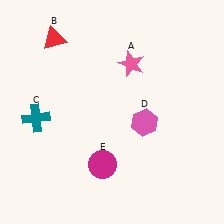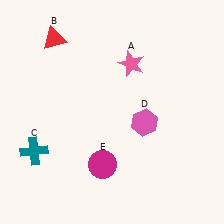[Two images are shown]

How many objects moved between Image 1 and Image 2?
1 object moved between the two images.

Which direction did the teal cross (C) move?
The teal cross (C) moved down.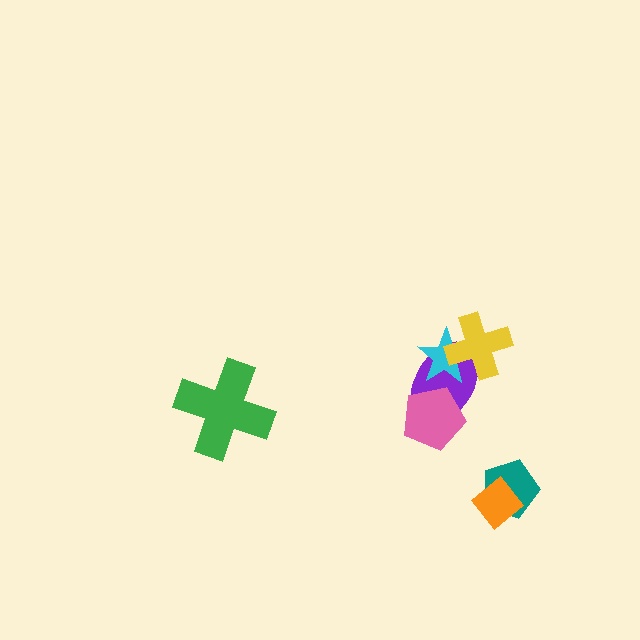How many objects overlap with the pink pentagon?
1 object overlaps with the pink pentagon.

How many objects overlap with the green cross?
0 objects overlap with the green cross.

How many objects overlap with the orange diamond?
1 object overlaps with the orange diamond.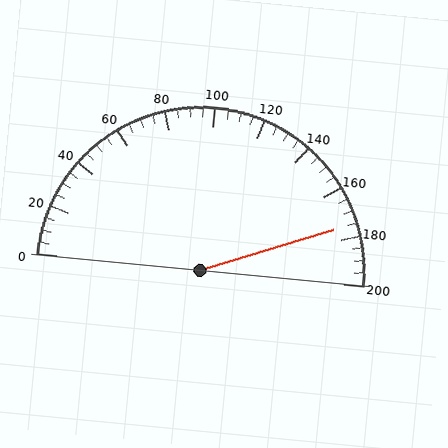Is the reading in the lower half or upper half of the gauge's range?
The reading is in the upper half of the range (0 to 200).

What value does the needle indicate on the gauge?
The needle indicates approximately 175.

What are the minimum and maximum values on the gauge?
The gauge ranges from 0 to 200.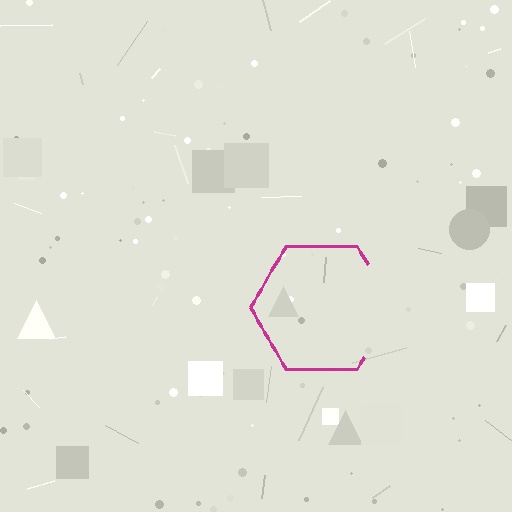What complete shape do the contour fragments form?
The contour fragments form a hexagon.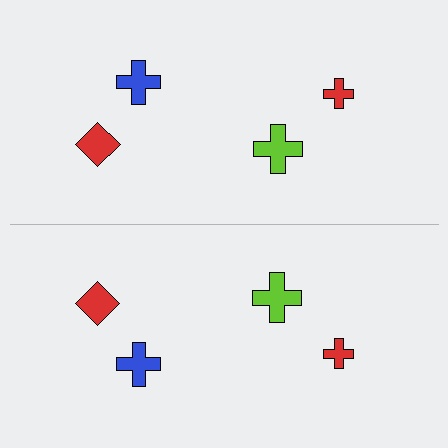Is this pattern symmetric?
Yes, this pattern has bilateral (reflection) symmetry.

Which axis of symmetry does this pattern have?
The pattern has a horizontal axis of symmetry running through the center of the image.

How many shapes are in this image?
There are 8 shapes in this image.